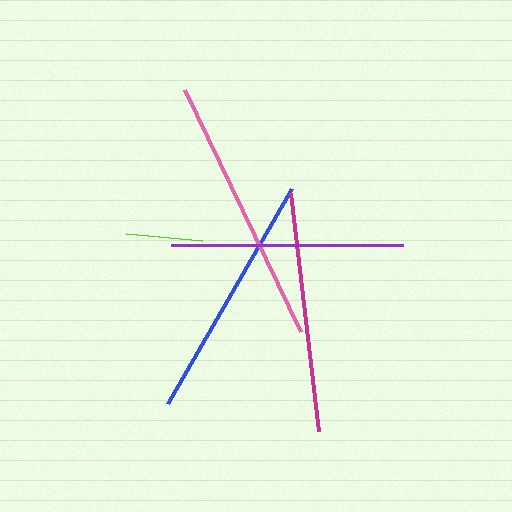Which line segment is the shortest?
The lime line is the shortest at approximately 76 pixels.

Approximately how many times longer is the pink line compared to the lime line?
The pink line is approximately 3.5 times the length of the lime line.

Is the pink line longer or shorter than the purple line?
The pink line is longer than the purple line.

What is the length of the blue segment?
The blue segment is approximately 248 pixels long.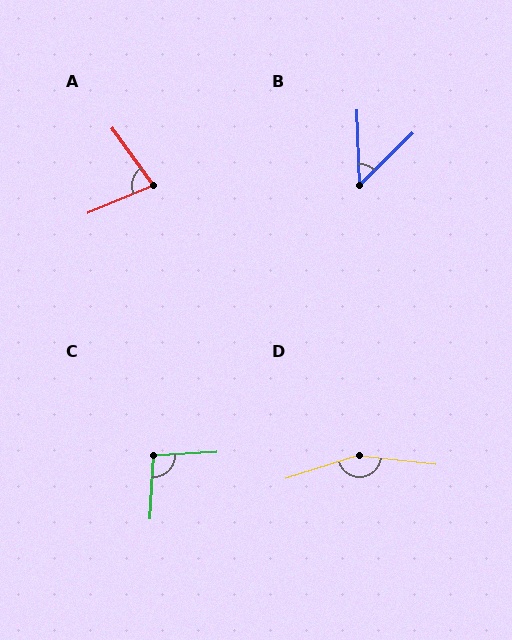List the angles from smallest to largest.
B (48°), A (78°), C (97°), D (155°).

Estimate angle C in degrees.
Approximately 97 degrees.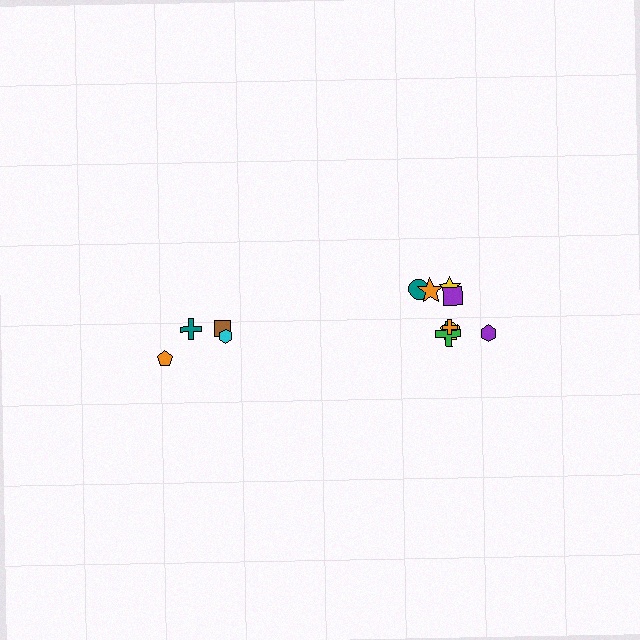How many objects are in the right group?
There are 8 objects.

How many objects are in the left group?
There are 4 objects.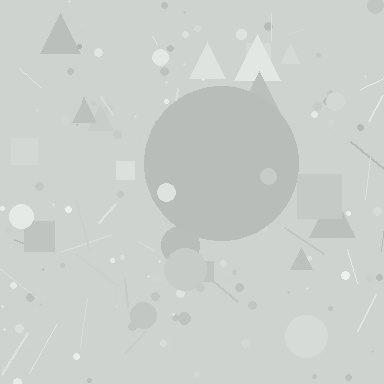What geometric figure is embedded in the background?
A circle is embedded in the background.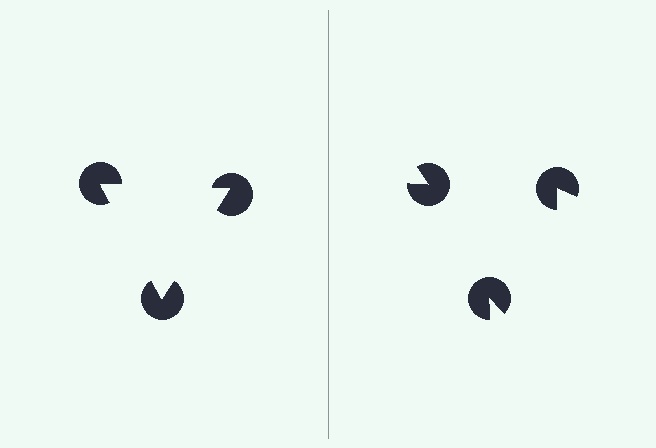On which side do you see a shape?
An illusory triangle appears on the left side. On the right side the wedge cuts are rotated, so no coherent shape forms.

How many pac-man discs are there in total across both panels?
6 — 3 on each side.